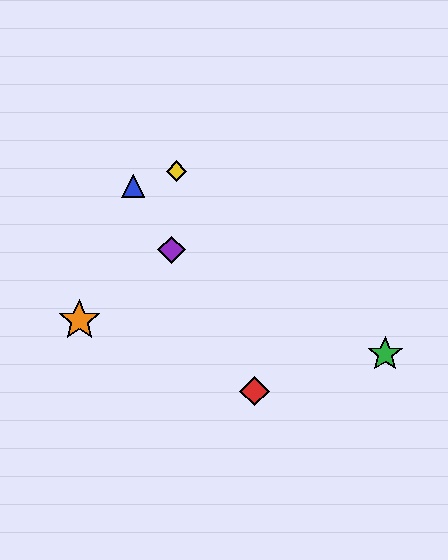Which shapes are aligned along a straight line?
The red diamond, the blue triangle, the purple diamond are aligned along a straight line.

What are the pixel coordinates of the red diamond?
The red diamond is at (255, 391).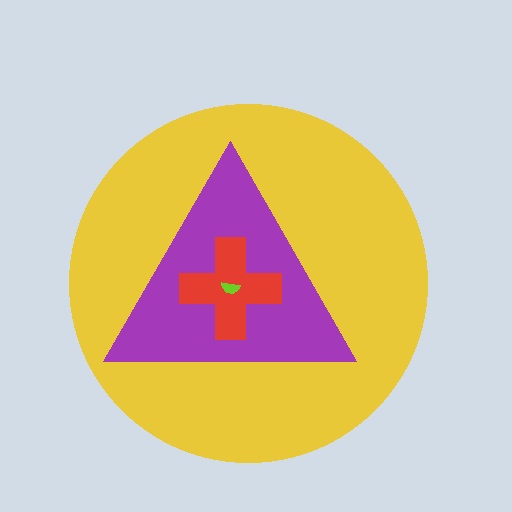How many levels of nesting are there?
4.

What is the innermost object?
The lime semicircle.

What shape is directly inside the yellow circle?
The purple triangle.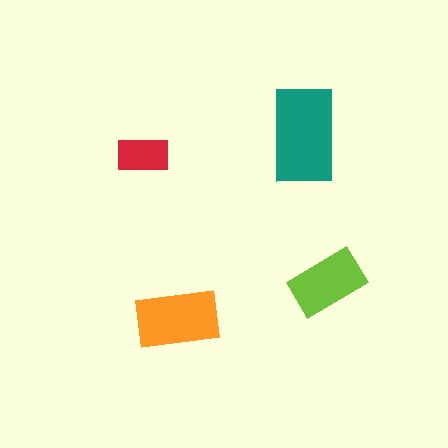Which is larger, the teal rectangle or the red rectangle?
The teal one.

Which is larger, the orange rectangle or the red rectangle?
The orange one.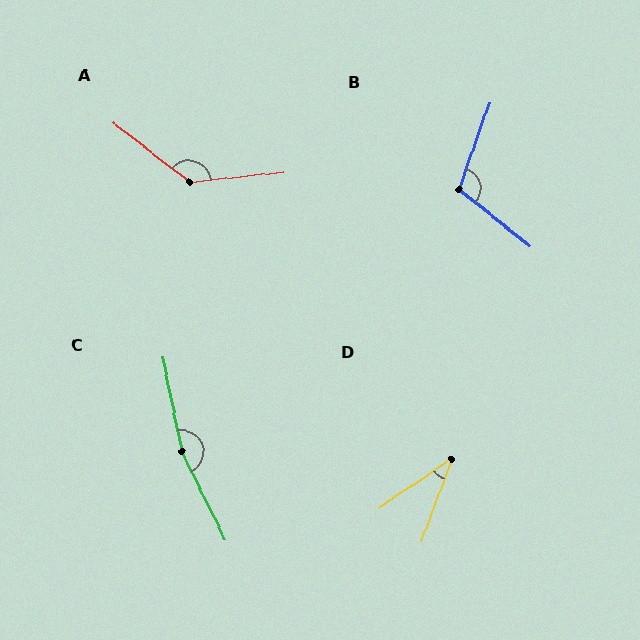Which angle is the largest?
C, at approximately 165 degrees.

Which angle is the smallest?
D, at approximately 35 degrees.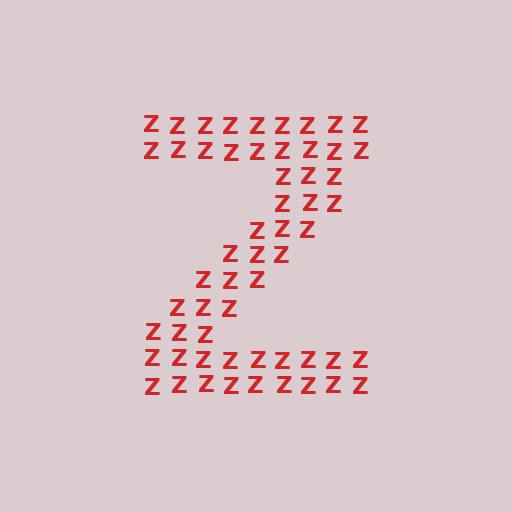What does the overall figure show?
The overall figure shows the letter Z.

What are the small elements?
The small elements are letter Z's.